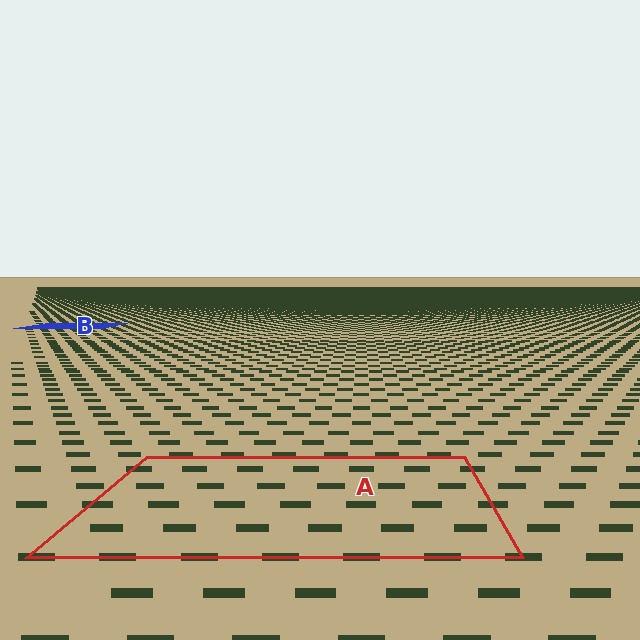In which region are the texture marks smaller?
The texture marks are smaller in region B, because it is farther away.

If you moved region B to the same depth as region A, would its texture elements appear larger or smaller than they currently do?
They would appear larger. At a closer depth, the same texture elements are projected at a bigger on-screen size.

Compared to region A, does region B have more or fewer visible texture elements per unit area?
Region B has more texture elements per unit area — they are packed more densely because it is farther away.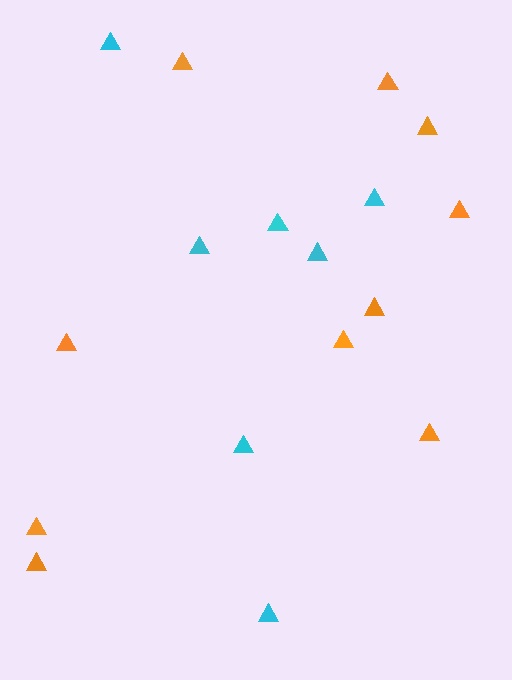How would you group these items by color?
There are 2 groups: one group of cyan triangles (7) and one group of orange triangles (10).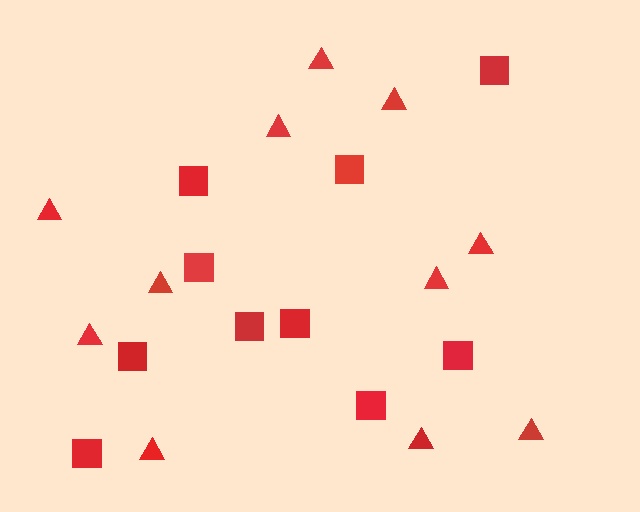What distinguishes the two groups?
There are 2 groups: one group of triangles (11) and one group of squares (10).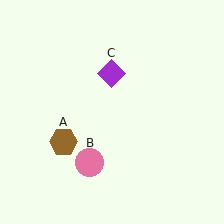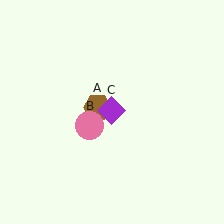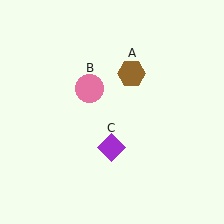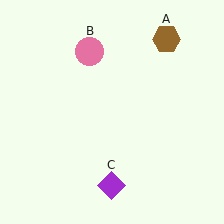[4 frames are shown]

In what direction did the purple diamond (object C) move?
The purple diamond (object C) moved down.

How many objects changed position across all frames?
3 objects changed position: brown hexagon (object A), pink circle (object B), purple diamond (object C).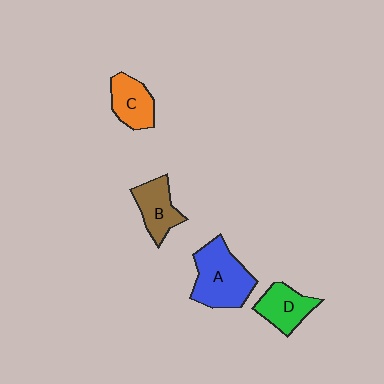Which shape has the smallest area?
Shape C (orange).